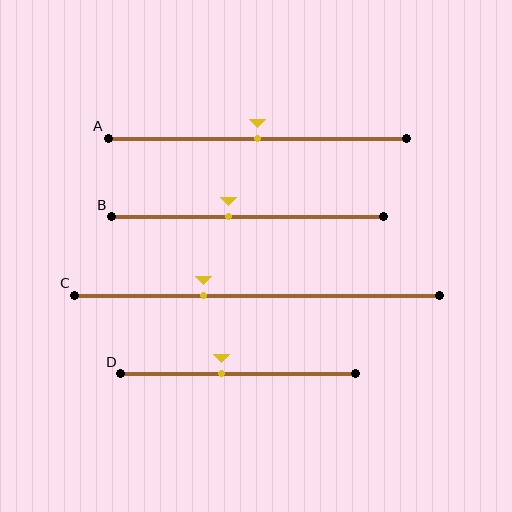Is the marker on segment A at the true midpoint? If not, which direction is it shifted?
Yes, the marker on segment A is at the true midpoint.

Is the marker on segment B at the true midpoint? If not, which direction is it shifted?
No, the marker on segment B is shifted to the left by about 7% of the segment length.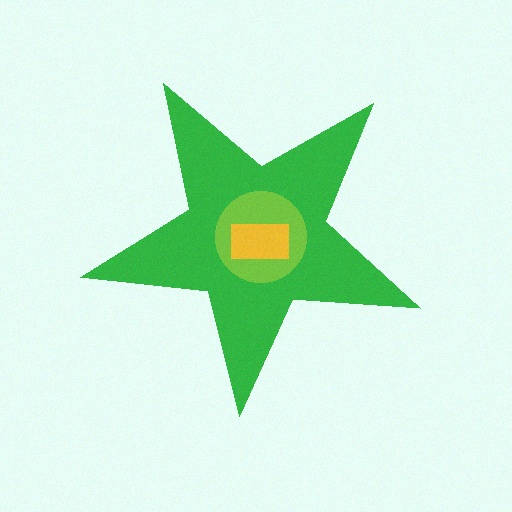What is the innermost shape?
The yellow rectangle.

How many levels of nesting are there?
3.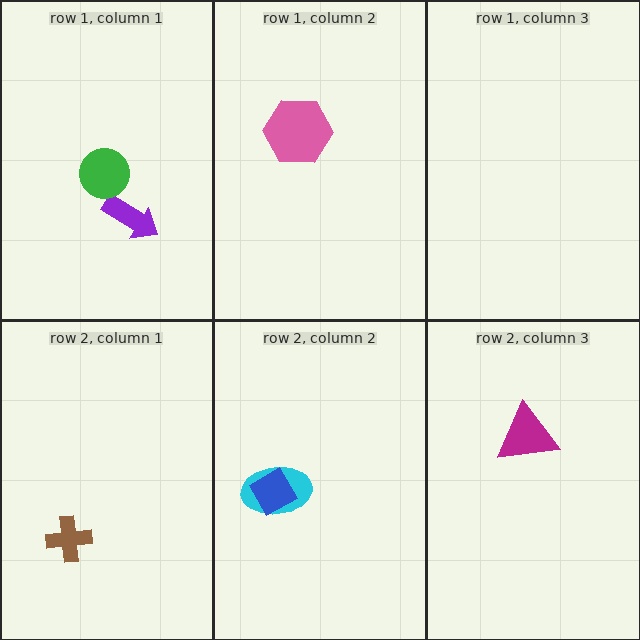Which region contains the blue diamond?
The row 2, column 2 region.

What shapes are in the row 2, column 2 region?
The cyan ellipse, the blue diamond.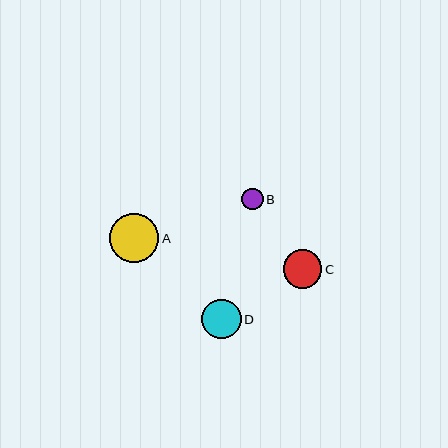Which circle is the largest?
Circle A is the largest with a size of approximately 49 pixels.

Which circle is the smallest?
Circle B is the smallest with a size of approximately 21 pixels.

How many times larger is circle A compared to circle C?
Circle A is approximately 1.3 times the size of circle C.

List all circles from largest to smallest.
From largest to smallest: A, D, C, B.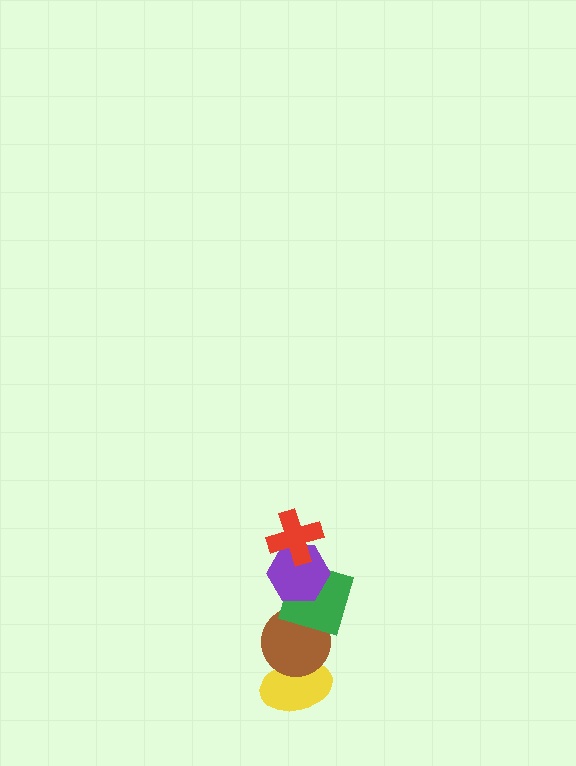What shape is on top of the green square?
The purple hexagon is on top of the green square.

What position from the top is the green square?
The green square is 3rd from the top.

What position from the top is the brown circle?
The brown circle is 4th from the top.